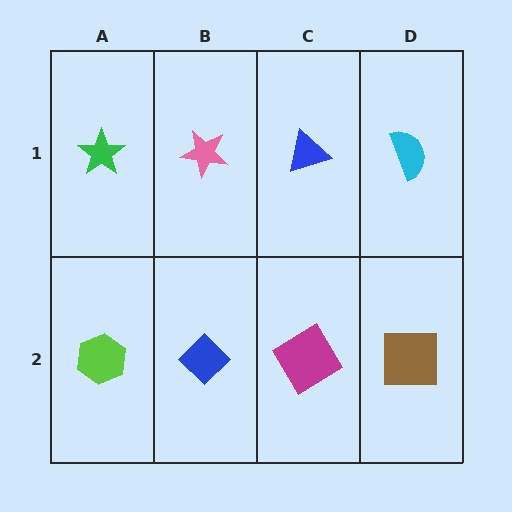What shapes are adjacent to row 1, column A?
A lime hexagon (row 2, column A), a pink star (row 1, column B).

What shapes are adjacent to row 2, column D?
A cyan semicircle (row 1, column D), a magenta diamond (row 2, column C).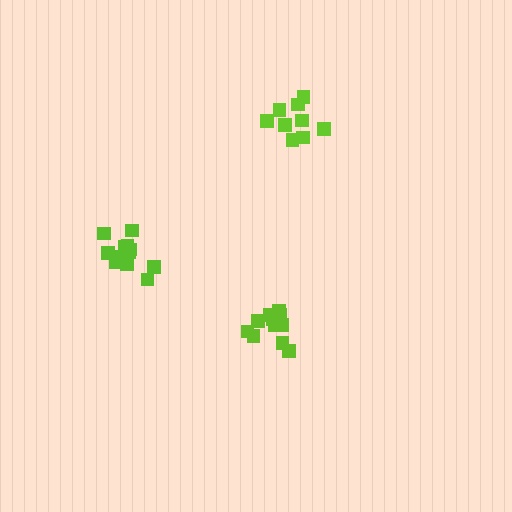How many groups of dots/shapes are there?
There are 3 groups.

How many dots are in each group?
Group 1: 9 dots, Group 2: 12 dots, Group 3: 11 dots (32 total).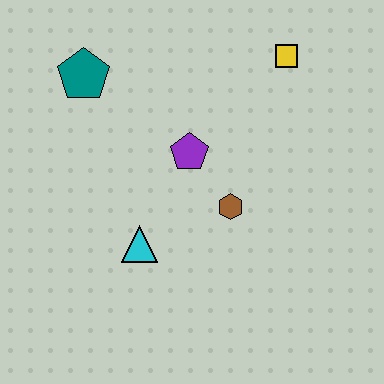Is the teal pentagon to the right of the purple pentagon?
No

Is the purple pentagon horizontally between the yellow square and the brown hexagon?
No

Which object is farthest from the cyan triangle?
The yellow square is farthest from the cyan triangle.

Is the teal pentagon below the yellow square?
Yes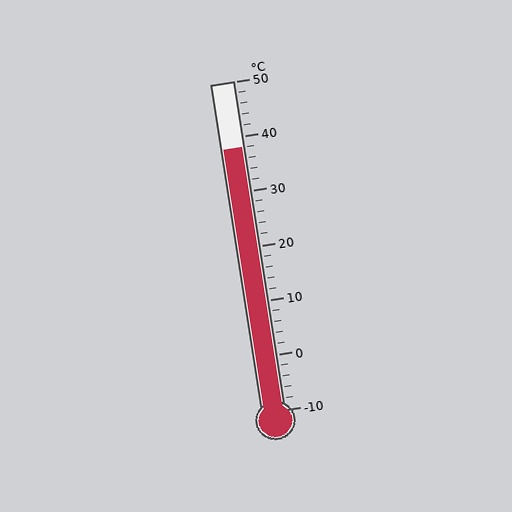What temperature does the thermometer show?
The thermometer shows approximately 38°C.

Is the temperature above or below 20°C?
The temperature is above 20°C.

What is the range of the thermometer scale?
The thermometer scale ranges from -10°C to 50°C.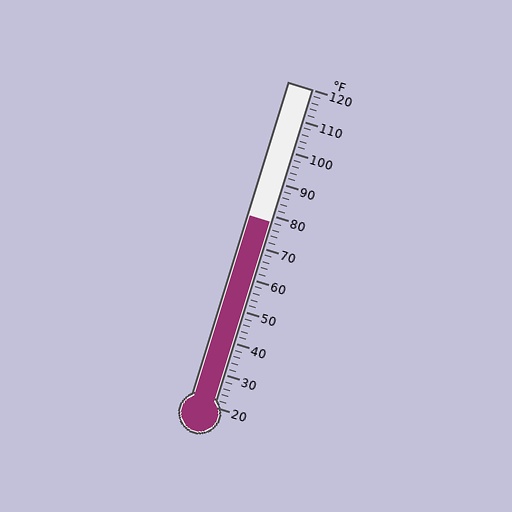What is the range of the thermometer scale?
The thermometer scale ranges from 20°F to 120°F.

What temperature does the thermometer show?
The thermometer shows approximately 78°F.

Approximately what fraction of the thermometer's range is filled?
The thermometer is filled to approximately 60% of its range.